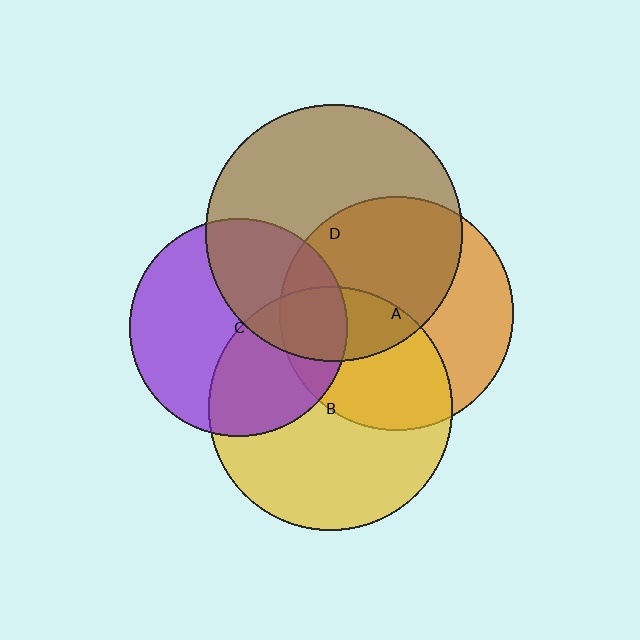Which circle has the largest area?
Circle D (brown).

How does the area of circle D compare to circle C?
Approximately 1.4 times.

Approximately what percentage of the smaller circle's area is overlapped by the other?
Approximately 20%.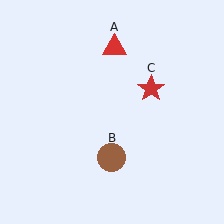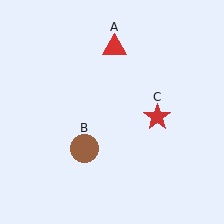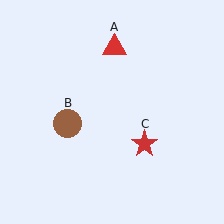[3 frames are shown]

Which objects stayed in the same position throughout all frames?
Red triangle (object A) remained stationary.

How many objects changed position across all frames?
2 objects changed position: brown circle (object B), red star (object C).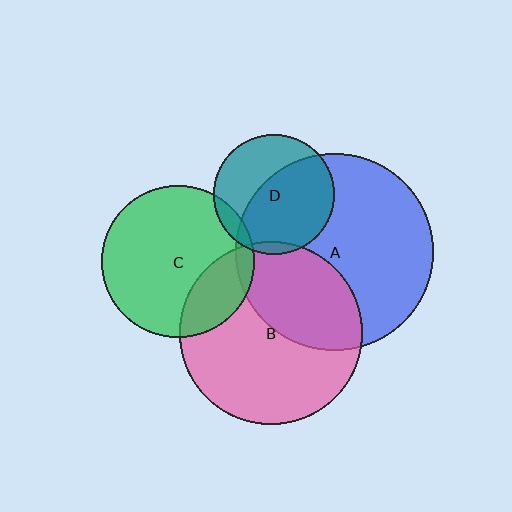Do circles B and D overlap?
Yes.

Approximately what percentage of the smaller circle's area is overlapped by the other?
Approximately 5%.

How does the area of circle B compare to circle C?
Approximately 1.4 times.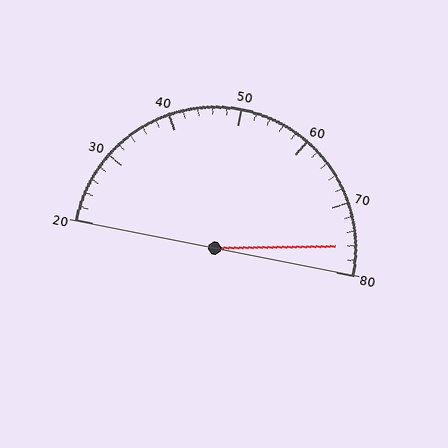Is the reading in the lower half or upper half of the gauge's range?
The reading is in the upper half of the range (20 to 80).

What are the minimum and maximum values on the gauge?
The gauge ranges from 20 to 80.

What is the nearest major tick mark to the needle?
The nearest major tick mark is 80.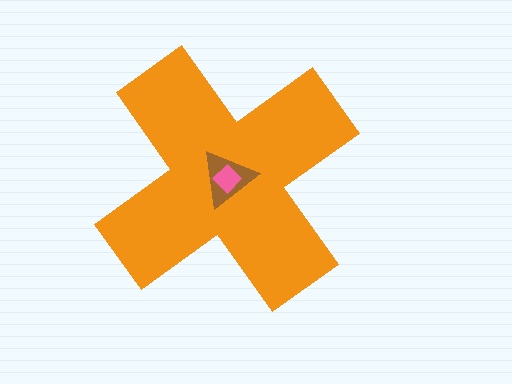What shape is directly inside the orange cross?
The brown triangle.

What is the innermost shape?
The pink diamond.